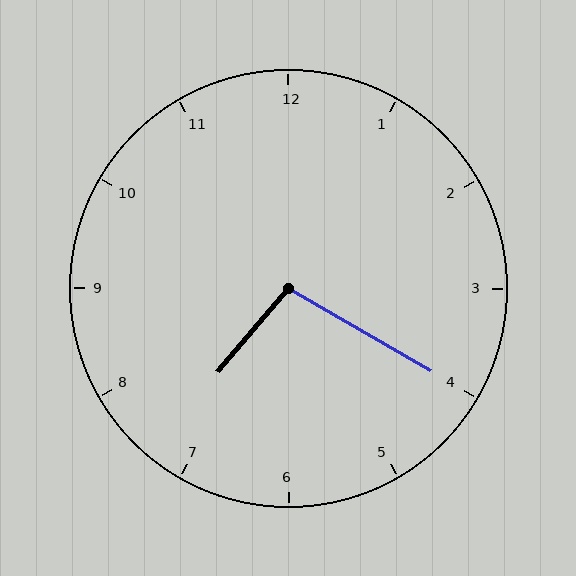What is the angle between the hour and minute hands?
Approximately 100 degrees.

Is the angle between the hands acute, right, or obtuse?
It is obtuse.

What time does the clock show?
7:20.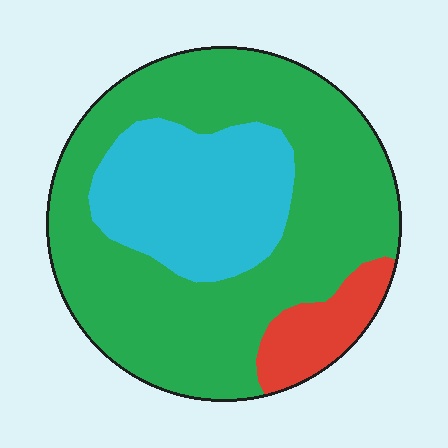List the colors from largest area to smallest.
From largest to smallest: green, cyan, red.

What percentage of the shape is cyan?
Cyan takes up between a sixth and a third of the shape.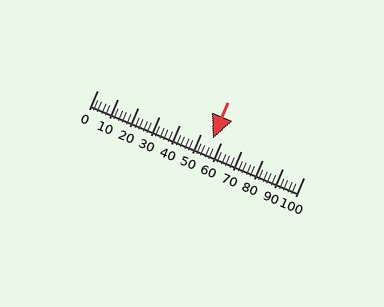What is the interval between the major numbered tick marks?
The major tick marks are spaced 10 units apart.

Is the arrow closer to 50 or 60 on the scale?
The arrow is closer to 60.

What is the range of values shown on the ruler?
The ruler shows values from 0 to 100.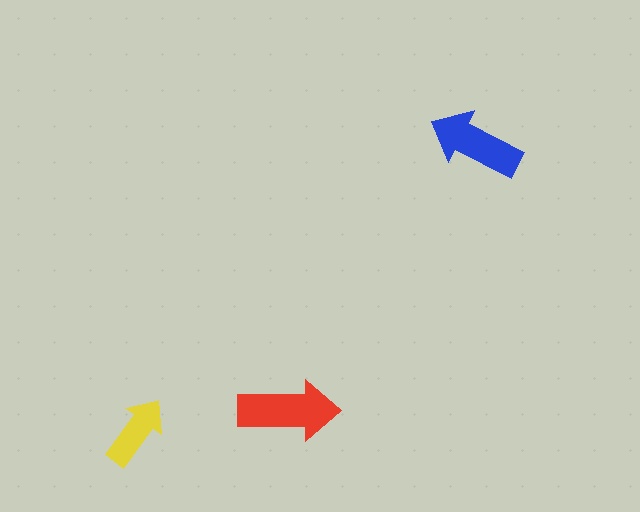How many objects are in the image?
There are 3 objects in the image.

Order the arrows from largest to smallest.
the red one, the blue one, the yellow one.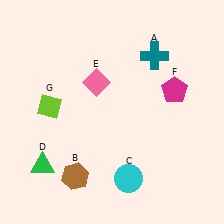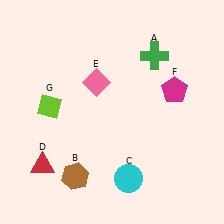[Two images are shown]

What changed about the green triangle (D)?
In Image 1, D is green. In Image 2, it changed to red.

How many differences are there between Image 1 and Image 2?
There are 2 differences between the two images.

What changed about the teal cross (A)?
In Image 1, A is teal. In Image 2, it changed to green.